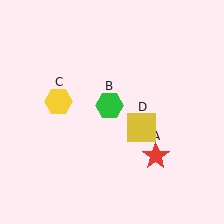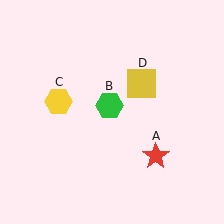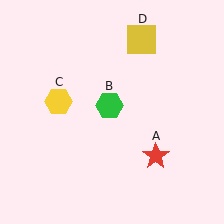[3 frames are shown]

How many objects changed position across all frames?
1 object changed position: yellow square (object D).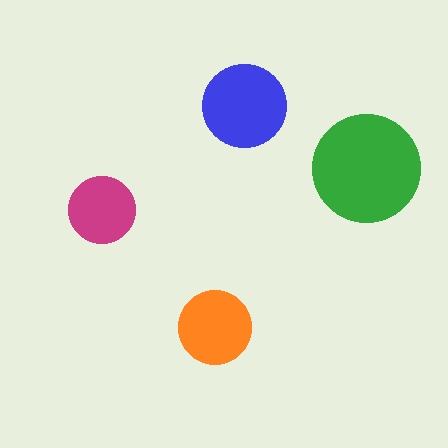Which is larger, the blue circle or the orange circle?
The blue one.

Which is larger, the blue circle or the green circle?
The green one.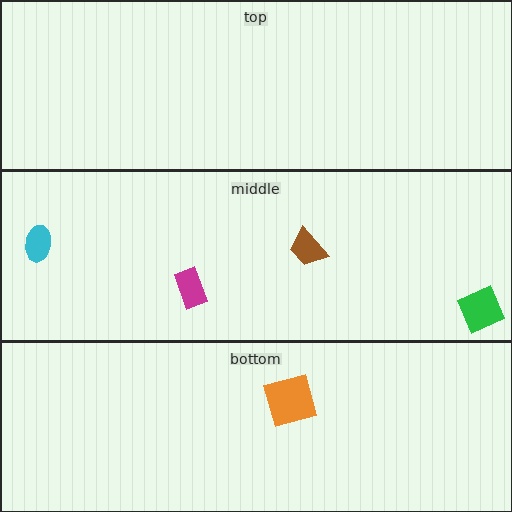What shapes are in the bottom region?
The orange square.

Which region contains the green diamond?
The middle region.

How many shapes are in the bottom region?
1.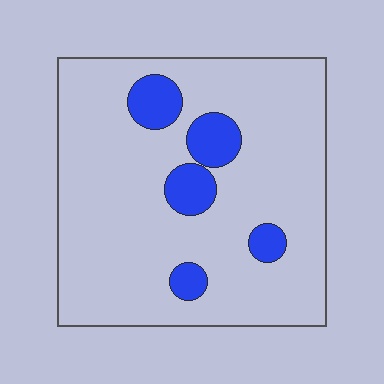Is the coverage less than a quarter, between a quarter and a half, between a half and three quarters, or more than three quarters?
Less than a quarter.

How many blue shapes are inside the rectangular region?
5.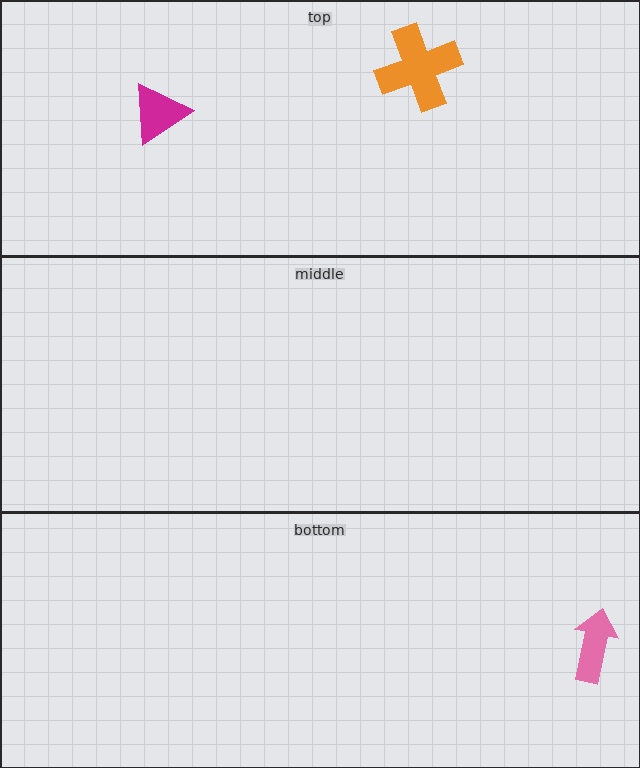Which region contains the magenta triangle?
The top region.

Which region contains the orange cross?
The top region.